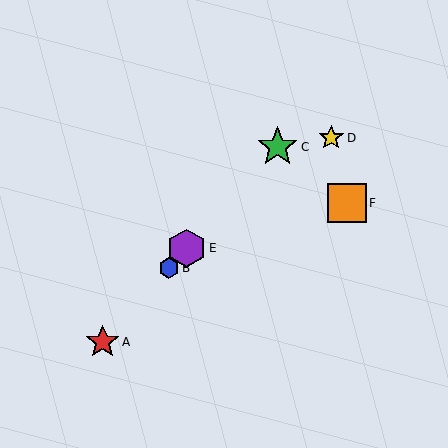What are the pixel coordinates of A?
Object A is at (103, 342).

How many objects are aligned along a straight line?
4 objects (A, B, C, E) are aligned along a straight line.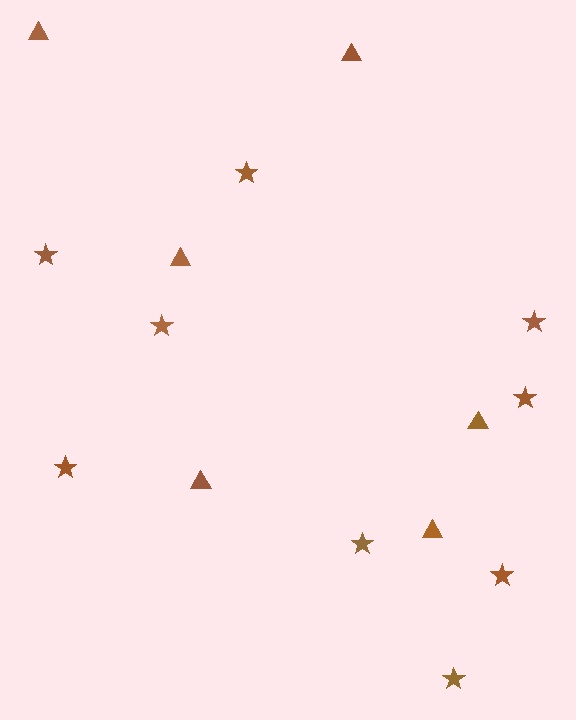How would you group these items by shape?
There are 2 groups: one group of stars (9) and one group of triangles (6).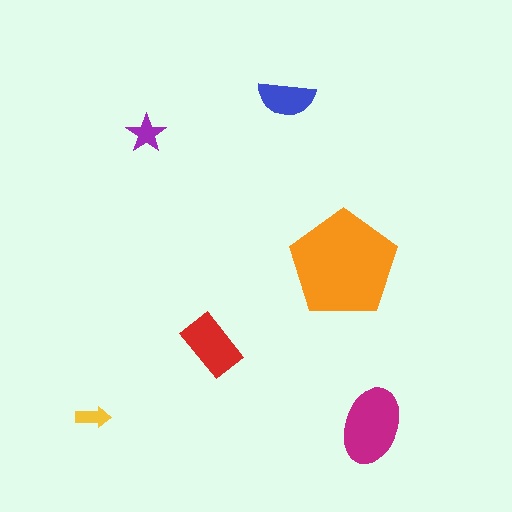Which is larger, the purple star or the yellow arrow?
The purple star.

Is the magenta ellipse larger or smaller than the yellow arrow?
Larger.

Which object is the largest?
The orange pentagon.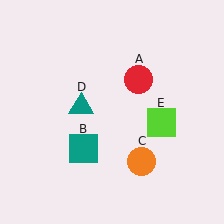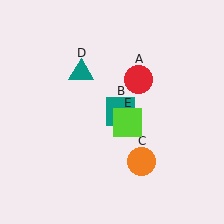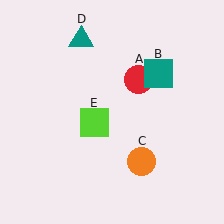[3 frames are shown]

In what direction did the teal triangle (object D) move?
The teal triangle (object D) moved up.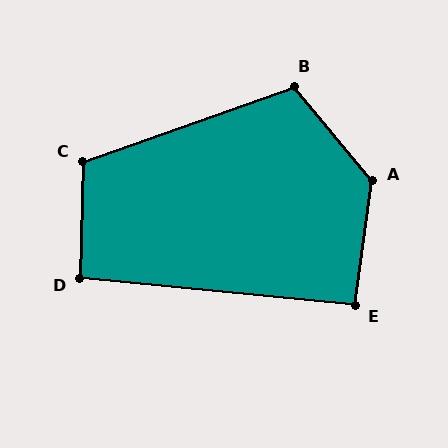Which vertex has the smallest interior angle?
E, at approximately 92 degrees.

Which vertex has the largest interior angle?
A, at approximately 133 degrees.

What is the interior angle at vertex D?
Approximately 94 degrees (approximately right).